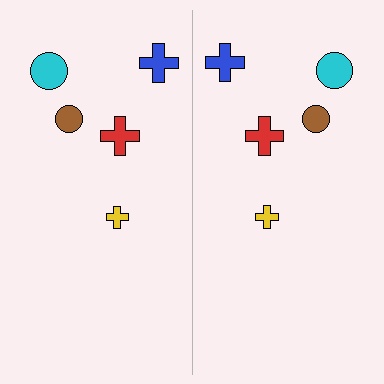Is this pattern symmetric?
Yes, this pattern has bilateral (reflection) symmetry.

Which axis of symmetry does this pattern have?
The pattern has a vertical axis of symmetry running through the center of the image.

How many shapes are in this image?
There are 10 shapes in this image.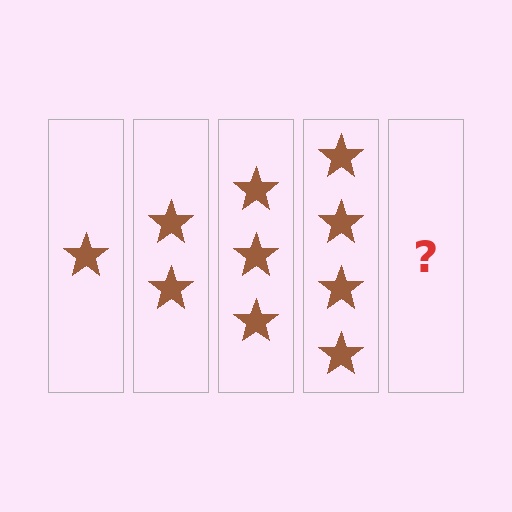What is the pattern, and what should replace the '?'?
The pattern is that each step adds one more star. The '?' should be 5 stars.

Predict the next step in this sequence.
The next step is 5 stars.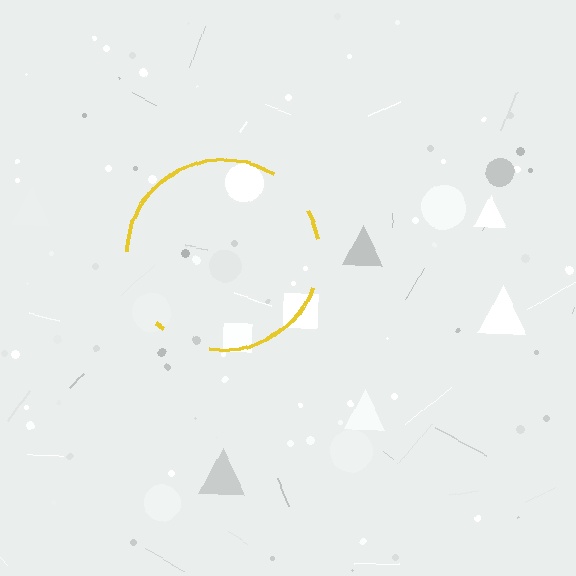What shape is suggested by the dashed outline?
The dashed outline suggests a circle.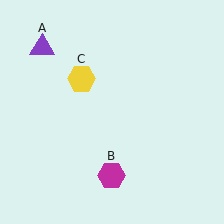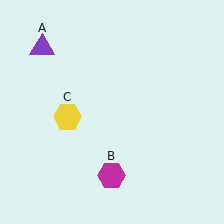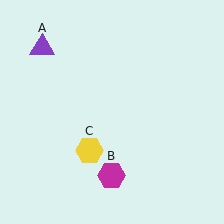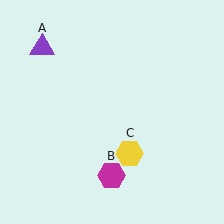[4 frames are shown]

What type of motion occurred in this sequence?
The yellow hexagon (object C) rotated counterclockwise around the center of the scene.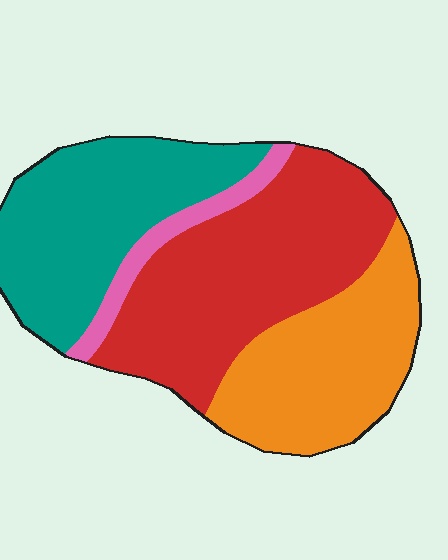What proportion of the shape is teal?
Teal covers around 30% of the shape.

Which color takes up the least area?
Pink, at roughly 5%.